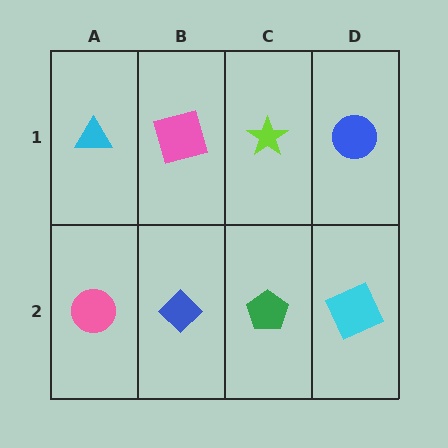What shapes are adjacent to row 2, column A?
A cyan triangle (row 1, column A), a blue diamond (row 2, column B).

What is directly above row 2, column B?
A pink square.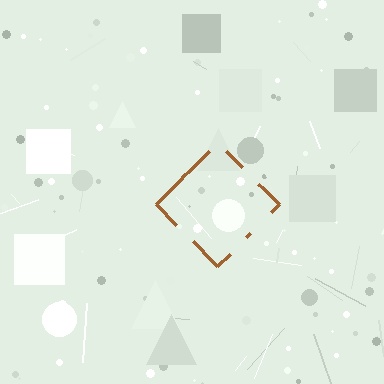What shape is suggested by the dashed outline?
The dashed outline suggests a diamond.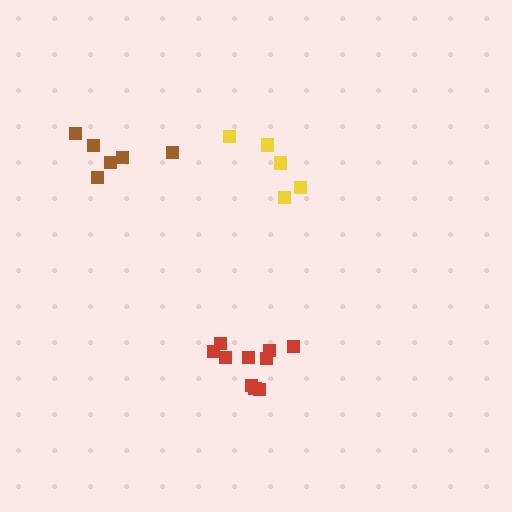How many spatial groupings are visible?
There are 3 spatial groupings.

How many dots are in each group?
Group 1: 5 dots, Group 2: 6 dots, Group 3: 10 dots (21 total).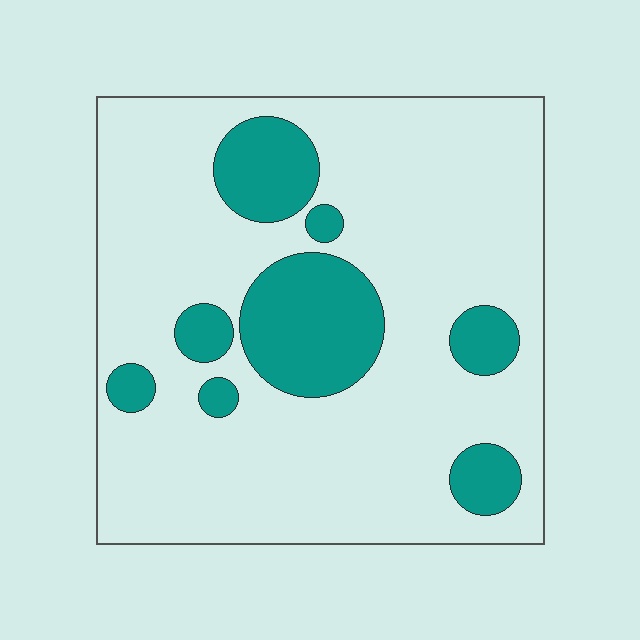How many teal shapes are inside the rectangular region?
8.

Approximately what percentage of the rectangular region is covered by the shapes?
Approximately 20%.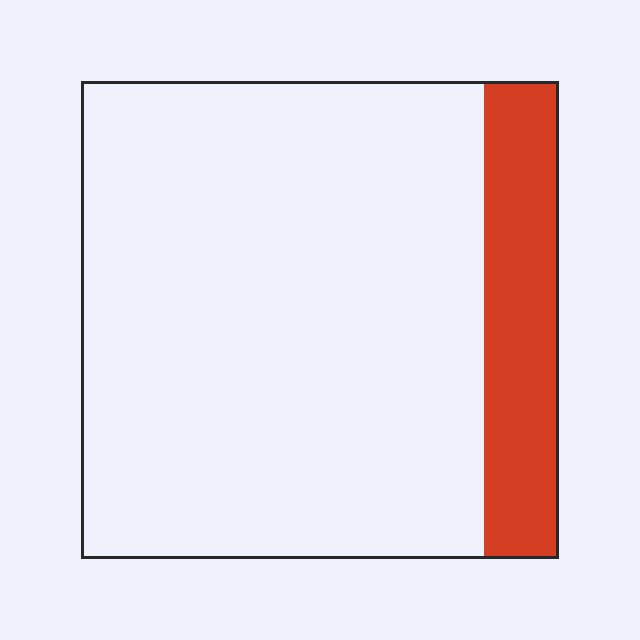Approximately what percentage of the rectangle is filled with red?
Approximately 15%.